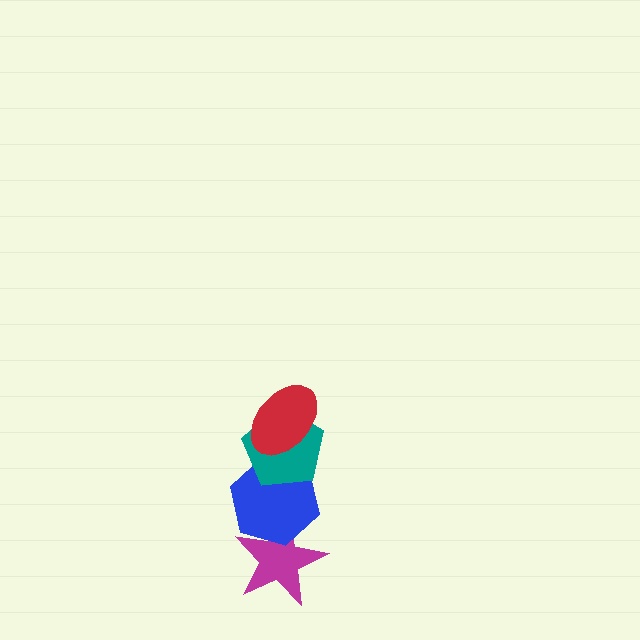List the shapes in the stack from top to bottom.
From top to bottom: the red ellipse, the teal pentagon, the blue hexagon, the magenta star.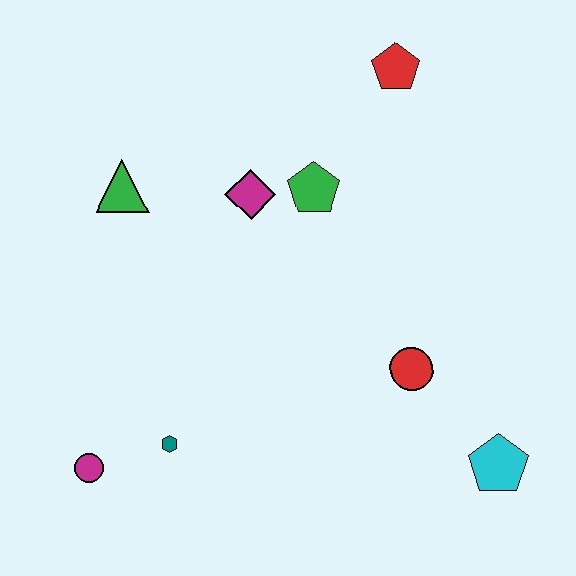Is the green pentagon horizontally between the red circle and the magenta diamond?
Yes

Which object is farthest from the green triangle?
The cyan pentagon is farthest from the green triangle.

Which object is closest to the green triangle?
The magenta diamond is closest to the green triangle.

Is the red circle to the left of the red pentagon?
No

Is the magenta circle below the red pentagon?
Yes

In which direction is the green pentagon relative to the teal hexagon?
The green pentagon is above the teal hexagon.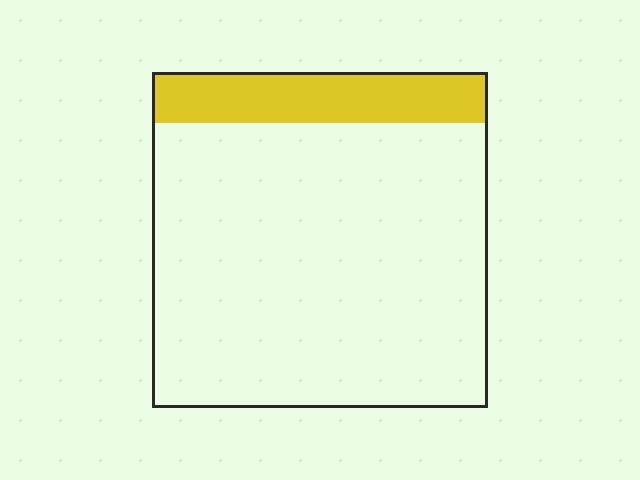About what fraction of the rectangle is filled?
About one sixth (1/6).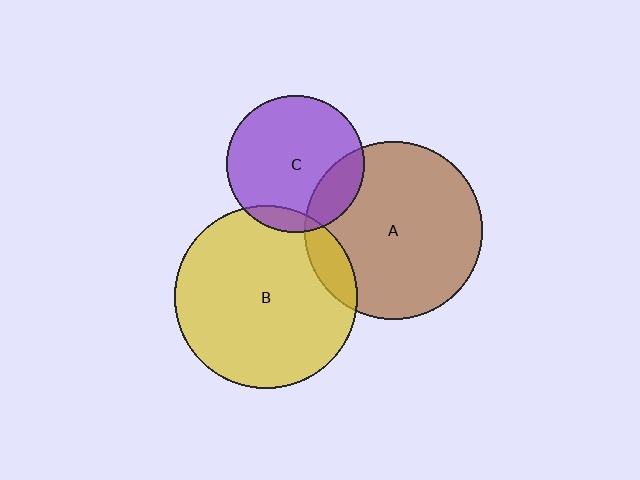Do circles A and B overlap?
Yes.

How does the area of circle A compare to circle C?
Approximately 1.7 times.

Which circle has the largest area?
Circle B (yellow).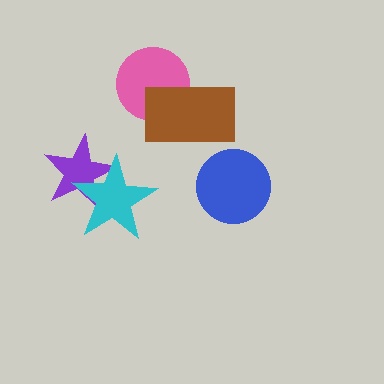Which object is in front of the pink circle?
The brown rectangle is in front of the pink circle.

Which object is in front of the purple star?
The cyan star is in front of the purple star.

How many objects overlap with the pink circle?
1 object overlaps with the pink circle.